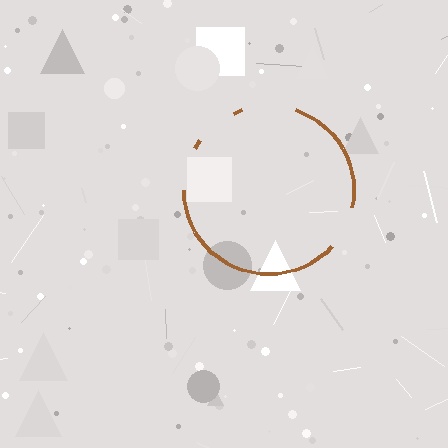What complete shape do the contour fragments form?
The contour fragments form a circle.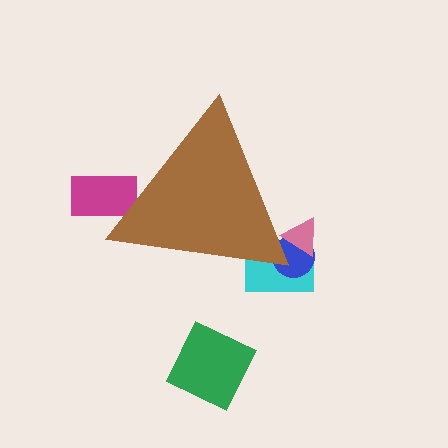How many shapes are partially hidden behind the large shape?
4 shapes are partially hidden.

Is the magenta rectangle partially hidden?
Yes, the magenta rectangle is partially hidden behind the brown triangle.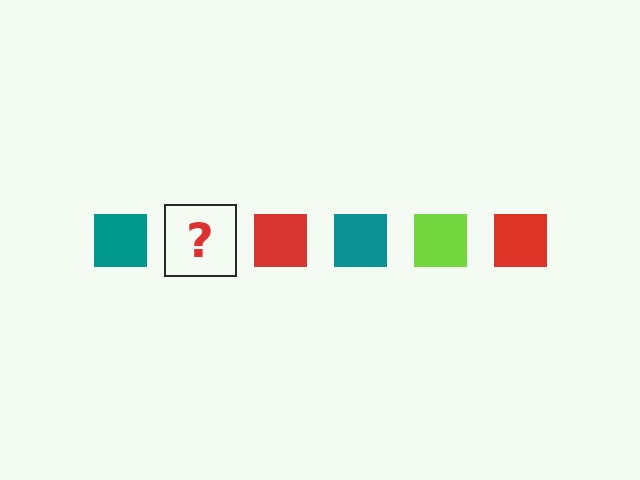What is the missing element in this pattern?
The missing element is a lime square.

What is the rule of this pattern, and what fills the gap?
The rule is that the pattern cycles through teal, lime, red squares. The gap should be filled with a lime square.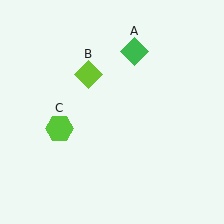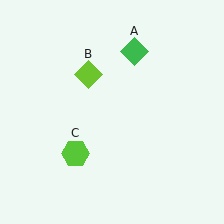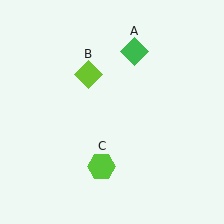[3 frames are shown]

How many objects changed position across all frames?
1 object changed position: lime hexagon (object C).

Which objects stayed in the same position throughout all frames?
Green diamond (object A) and lime diamond (object B) remained stationary.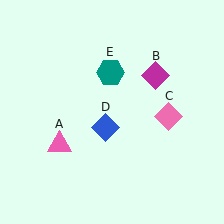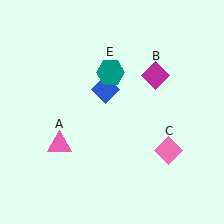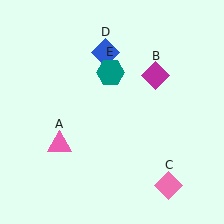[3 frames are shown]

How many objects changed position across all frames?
2 objects changed position: pink diamond (object C), blue diamond (object D).